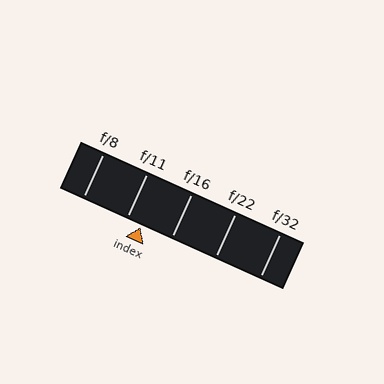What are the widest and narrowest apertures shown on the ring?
The widest aperture shown is f/8 and the narrowest is f/32.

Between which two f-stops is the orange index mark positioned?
The index mark is between f/11 and f/16.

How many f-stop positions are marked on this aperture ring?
There are 5 f-stop positions marked.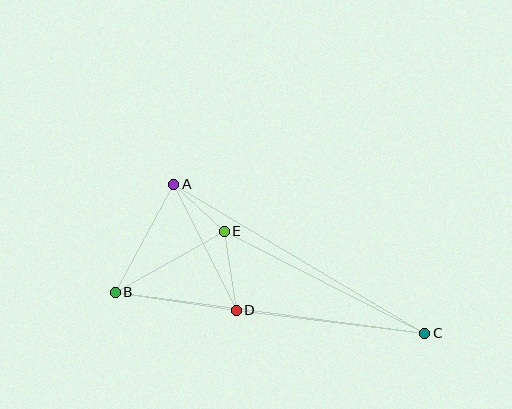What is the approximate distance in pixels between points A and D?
The distance between A and D is approximately 140 pixels.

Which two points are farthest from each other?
Points B and C are farthest from each other.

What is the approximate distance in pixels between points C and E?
The distance between C and E is approximately 225 pixels.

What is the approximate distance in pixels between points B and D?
The distance between B and D is approximately 122 pixels.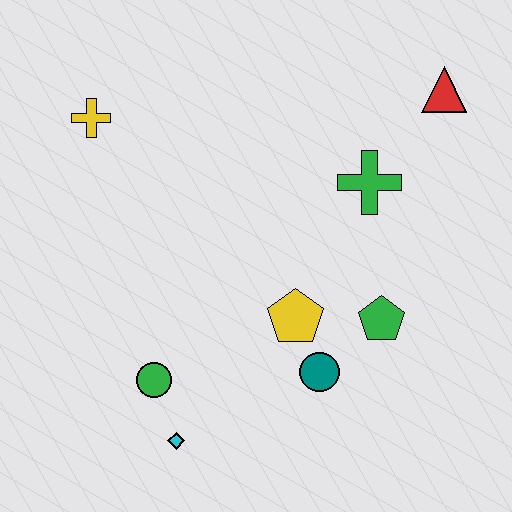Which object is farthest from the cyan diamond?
The red triangle is farthest from the cyan diamond.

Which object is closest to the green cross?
The red triangle is closest to the green cross.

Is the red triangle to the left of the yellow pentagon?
No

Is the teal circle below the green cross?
Yes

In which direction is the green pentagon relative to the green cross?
The green pentagon is below the green cross.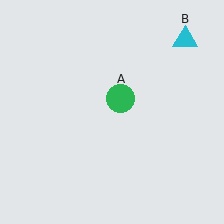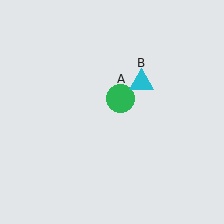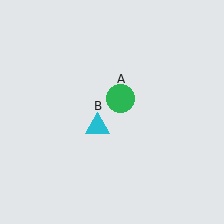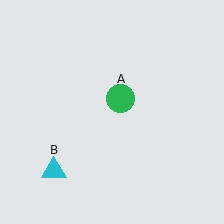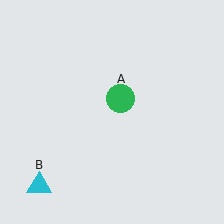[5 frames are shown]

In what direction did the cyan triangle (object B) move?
The cyan triangle (object B) moved down and to the left.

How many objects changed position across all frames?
1 object changed position: cyan triangle (object B).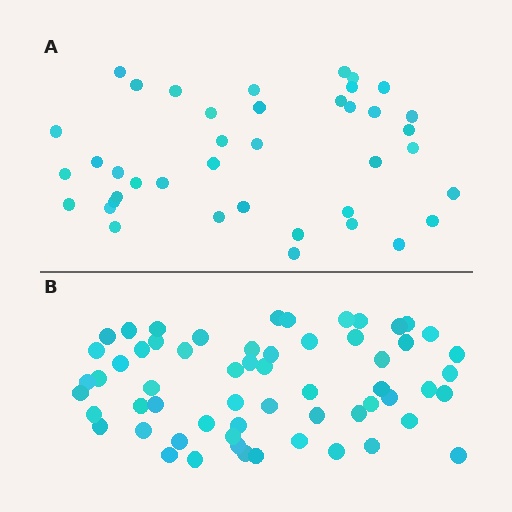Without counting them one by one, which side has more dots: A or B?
Region B (the bottom region) has more dots.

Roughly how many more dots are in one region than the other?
Region B has approximately 20 more dots than region A.